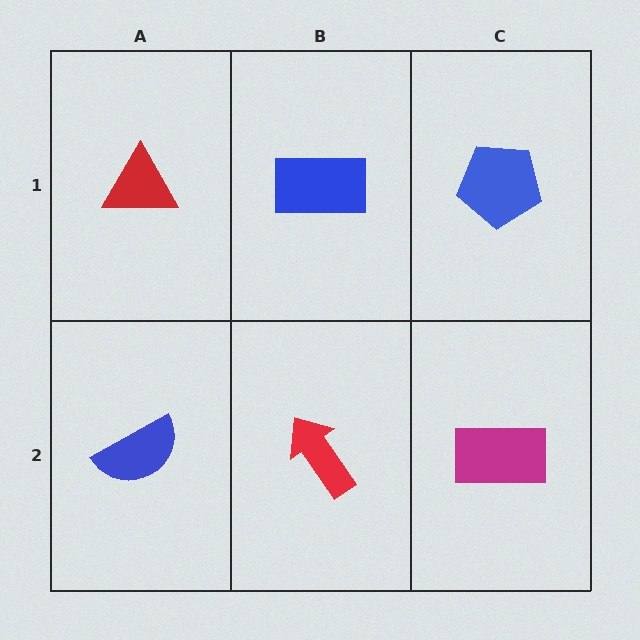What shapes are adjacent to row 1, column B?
A red arrow (row 2, column B), a red triangle (row 1, column A), a blue pentagon (row 1, column C).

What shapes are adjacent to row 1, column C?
A magenta rectangle (row 2, column C), a blue rectangle (row 1, column B).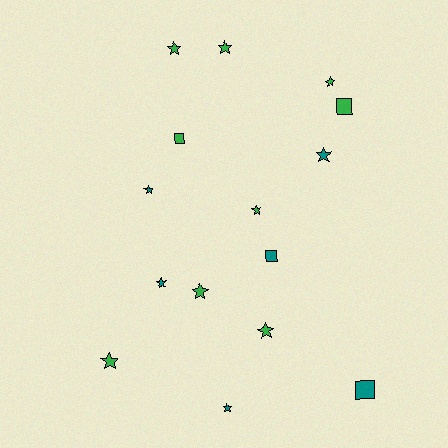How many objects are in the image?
There are 15 objects.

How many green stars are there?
There are 7 green stars.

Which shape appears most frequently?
Star, with 11 objects.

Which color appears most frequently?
Green, with 9 objects.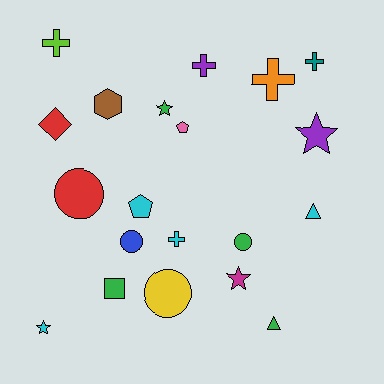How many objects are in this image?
There are 20 objects.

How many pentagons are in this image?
There are 2 pentagons.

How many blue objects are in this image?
There is 1 blue object.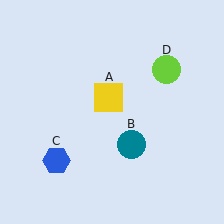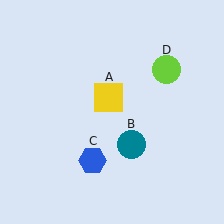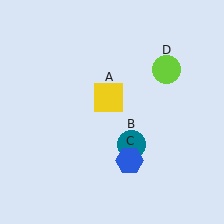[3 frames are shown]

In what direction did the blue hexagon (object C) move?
The blue hexagon (object C) moved right.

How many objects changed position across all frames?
1 object changed position: blue hexagon (object C).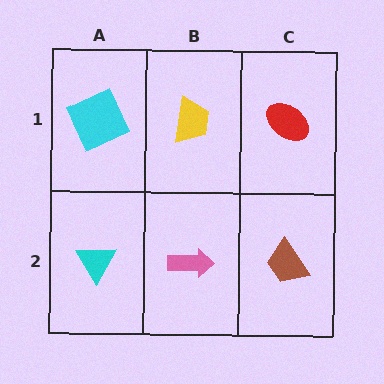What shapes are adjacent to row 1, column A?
A cyan triangle (row 2, column A), a yellow trapezoid (row 1, column B).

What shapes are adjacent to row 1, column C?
A brown trapezoid (row 2, column C), a yellow trapezoid (row 1, column B).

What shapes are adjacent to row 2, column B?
A yellow trapezoid (row 1, column B), a cyan triangle (row 2, column A), a brown trapezoid (row 2, column C).